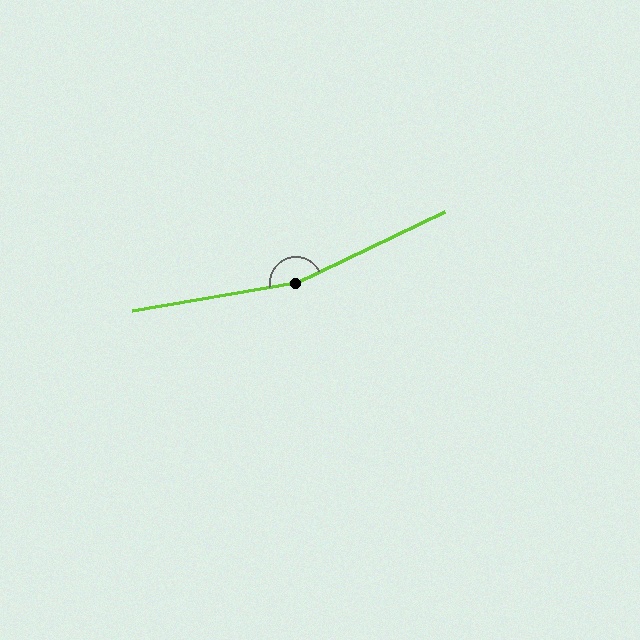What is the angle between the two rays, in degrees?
Approximately 164 degrees.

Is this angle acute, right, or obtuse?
It is obtuse.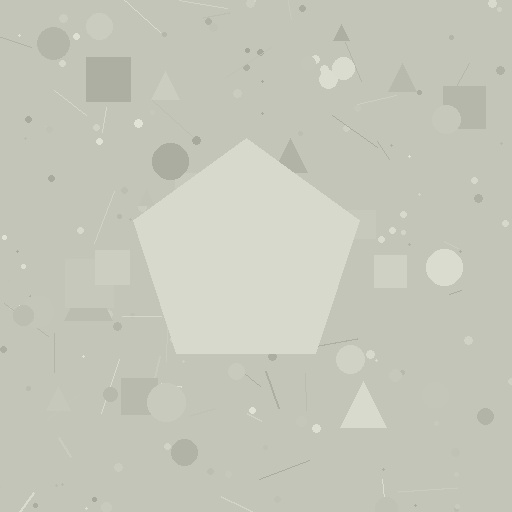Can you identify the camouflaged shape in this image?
The camouflaged shape is a pentagon.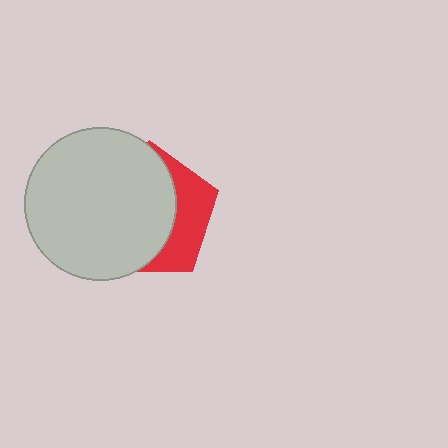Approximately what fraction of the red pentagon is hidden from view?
Roughly 67% of the red pentagon is hidden behind the light gray circle.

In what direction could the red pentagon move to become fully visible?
The red pentagon could move right. That would shift it out from behind the light gray circle entirely.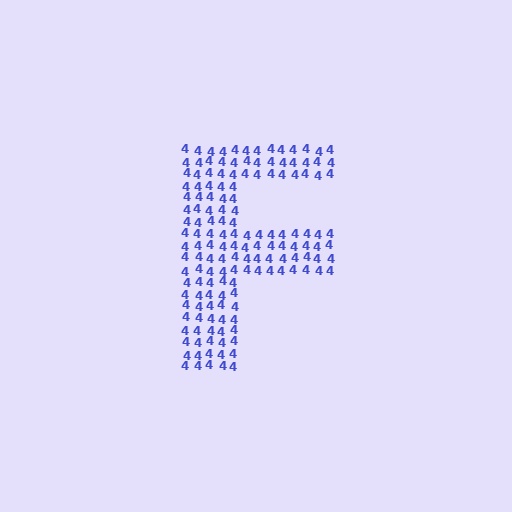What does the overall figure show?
The overall figure shows the letter F.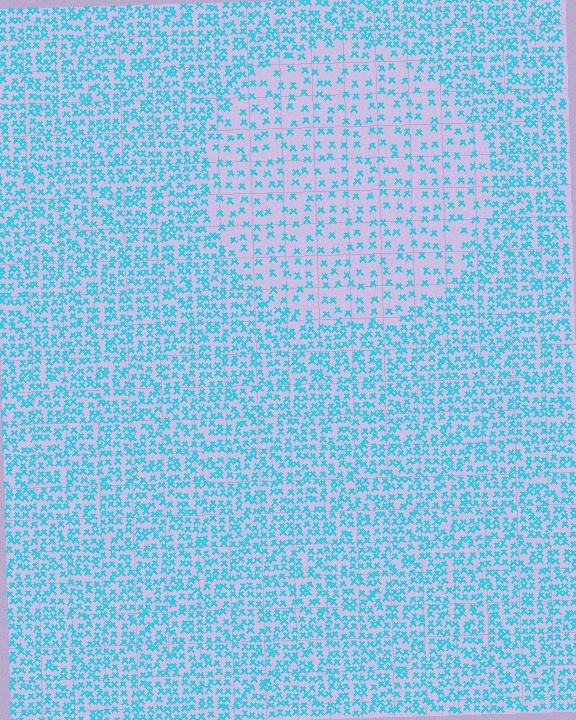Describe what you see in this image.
The image contains small cyan elements arranged at two different densities. A circle-shaped region is visible where the elements are less densely packed than the surrounding area.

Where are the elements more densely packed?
The elements are more densely packed outside the circle boundary.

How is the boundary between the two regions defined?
The boundary is defined by a change in element density (approximately 2.2x ratio). All elements are the same color, size, and shape.